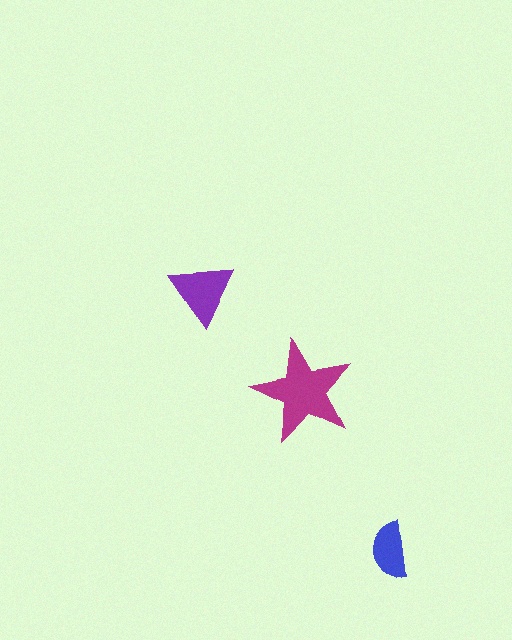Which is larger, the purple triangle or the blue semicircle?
The purple triangle.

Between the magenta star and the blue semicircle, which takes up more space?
The magenta star.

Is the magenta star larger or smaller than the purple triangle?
Larger.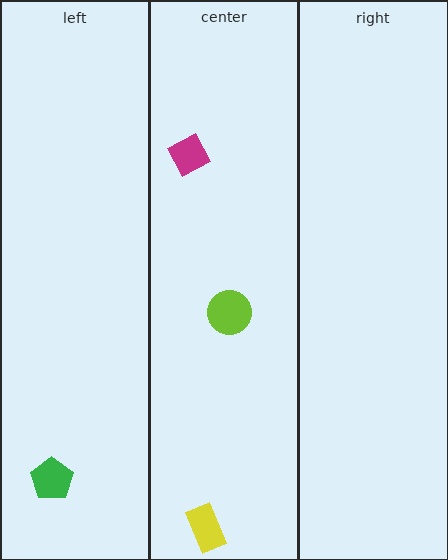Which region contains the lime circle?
The center region.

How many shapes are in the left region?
1.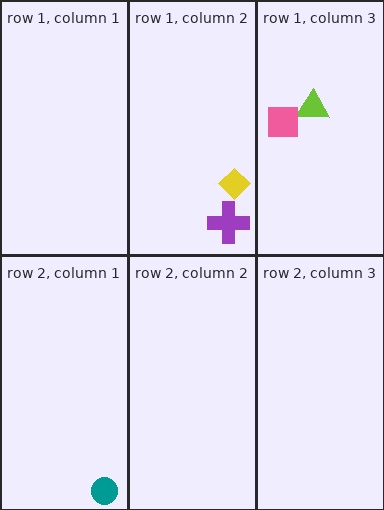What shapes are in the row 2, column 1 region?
The teal circle.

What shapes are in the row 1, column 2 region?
The purple cross, the yellow diamond.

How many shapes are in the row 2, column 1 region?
1.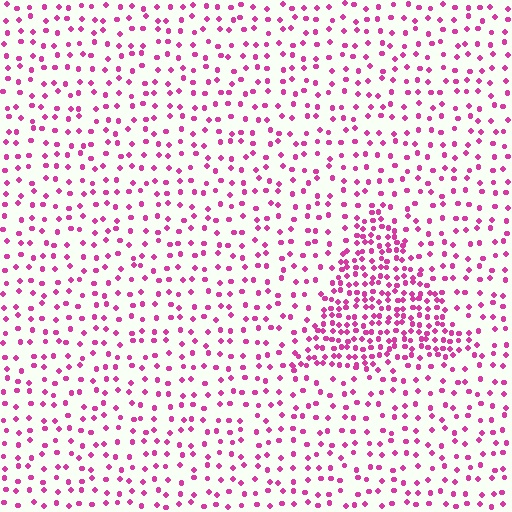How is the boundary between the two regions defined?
The boundary is defined by a change in element density (approximately 2.4x ratio). All elements are the same color, size, and shape.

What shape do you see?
I see a triangle.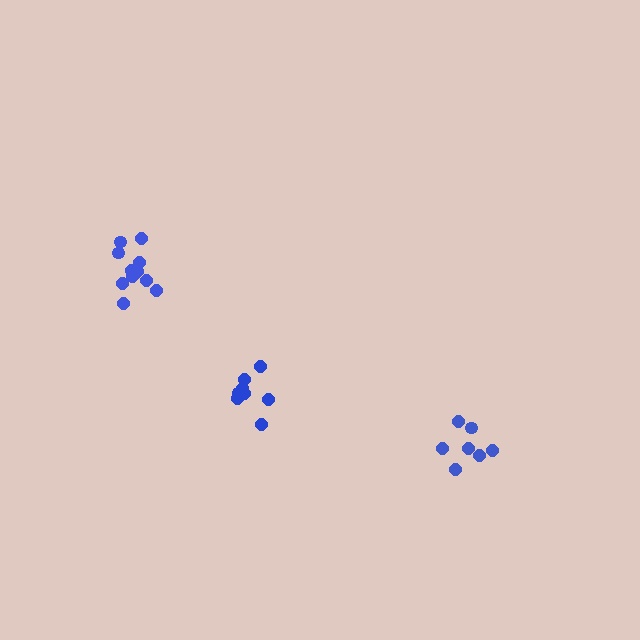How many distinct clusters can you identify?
There are 3 distinct clusters.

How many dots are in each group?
Group 1: 8 dots, Group 2: 11 dots, Group 3: 7 dots (26 total).